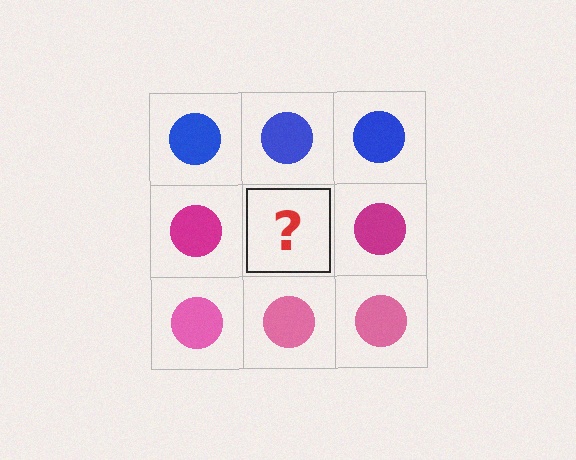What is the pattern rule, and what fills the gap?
The rule is that each row has a consistent color. The gap should be filled with a magenta circle.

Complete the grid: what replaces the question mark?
The question mark should be replaced with a magenta circle.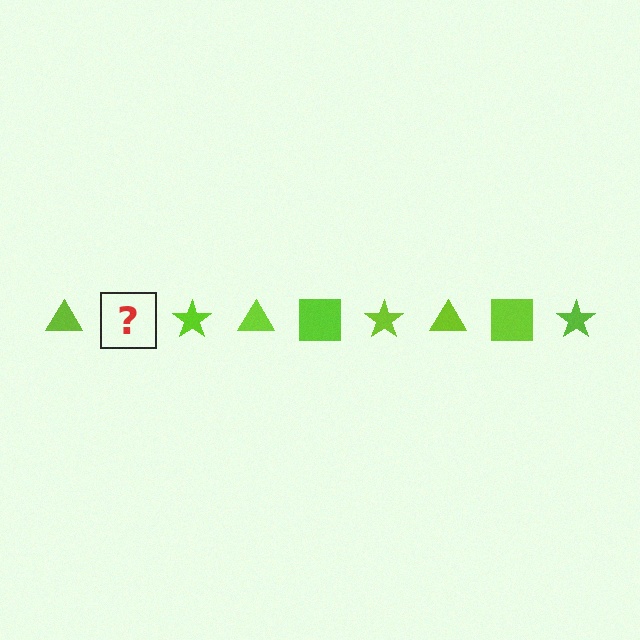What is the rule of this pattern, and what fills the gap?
The rule is that the pattern cycles through triangle, square, star shapes in lime. The gap should be filled with a lime square.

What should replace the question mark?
The question mark should be replaced with a lime square.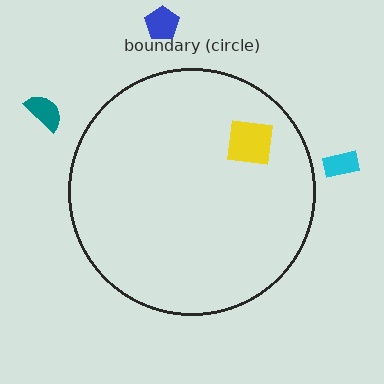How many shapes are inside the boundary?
1 inside, 3 outside.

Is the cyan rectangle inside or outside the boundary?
Outside.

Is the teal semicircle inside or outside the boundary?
Outside.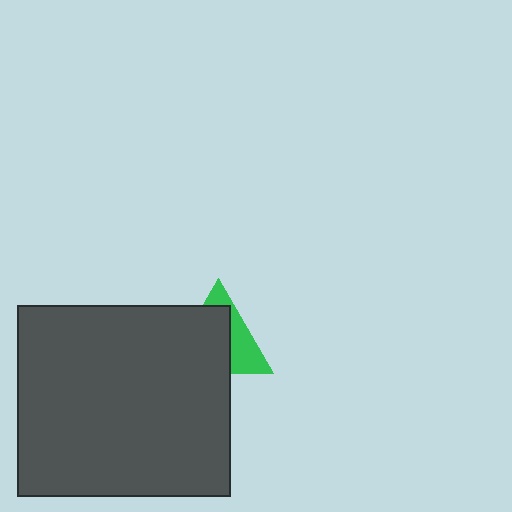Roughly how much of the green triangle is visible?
A small part of it is visible (roughly 38%).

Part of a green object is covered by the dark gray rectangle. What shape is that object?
It is a triangle.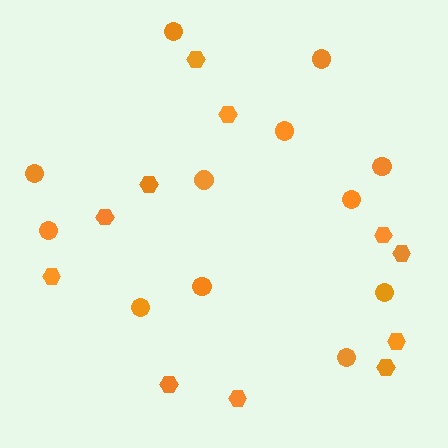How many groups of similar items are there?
There are 2 groups: one group of hexagons (11) and one group of circles (12).